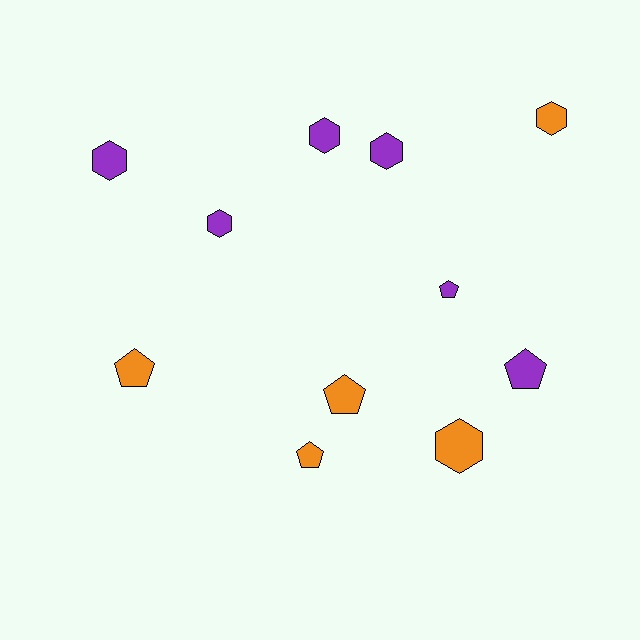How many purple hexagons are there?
There are 4 purple hexagons.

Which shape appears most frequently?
Hexagon, with 6 objects.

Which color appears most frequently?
Purple, with 6 objects.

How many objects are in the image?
There are 11 objects.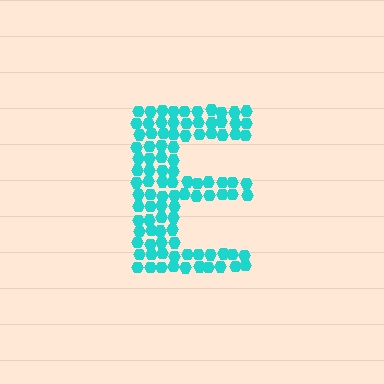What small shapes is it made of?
It is made of small hexagons.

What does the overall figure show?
The overall figure shows the letter E.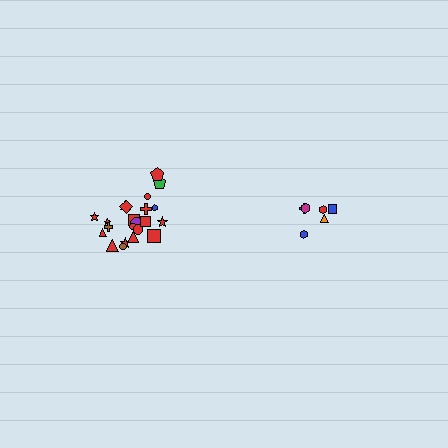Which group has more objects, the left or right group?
The left group.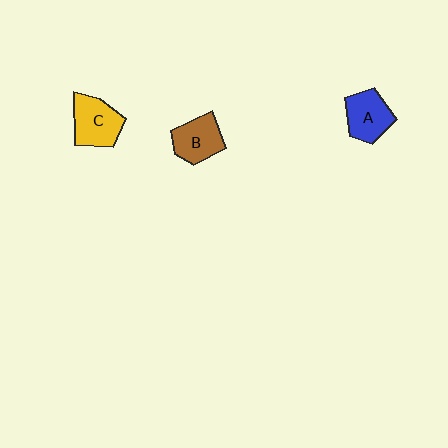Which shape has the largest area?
Shape C (yellow).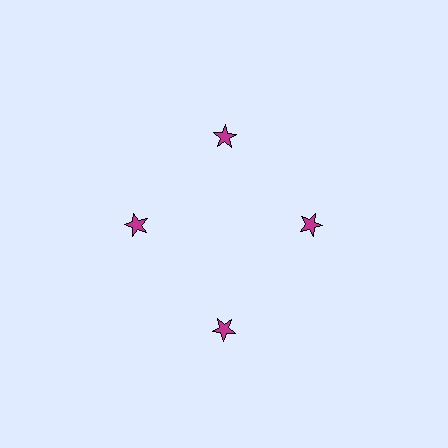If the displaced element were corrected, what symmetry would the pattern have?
It would have 4-fold rotational symmetry — the pattern would map onto itself every 90 degrees.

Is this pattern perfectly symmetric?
No. The 4 magenta stars are arranged in a ring, but one element near the 6 o'clock position is pushed outward from the center, breaking the 4-fold rotational symmetry.